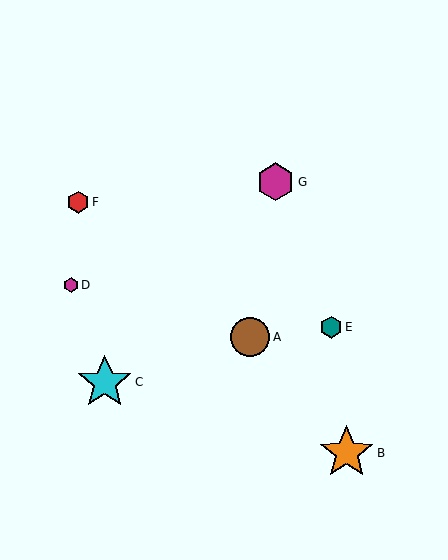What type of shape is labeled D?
Shape D is a magenta hexagon.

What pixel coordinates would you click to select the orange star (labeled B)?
Click at (347, 453) to select the orange star B.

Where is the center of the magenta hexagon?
The center of the magenta hexagon is at (276, 182).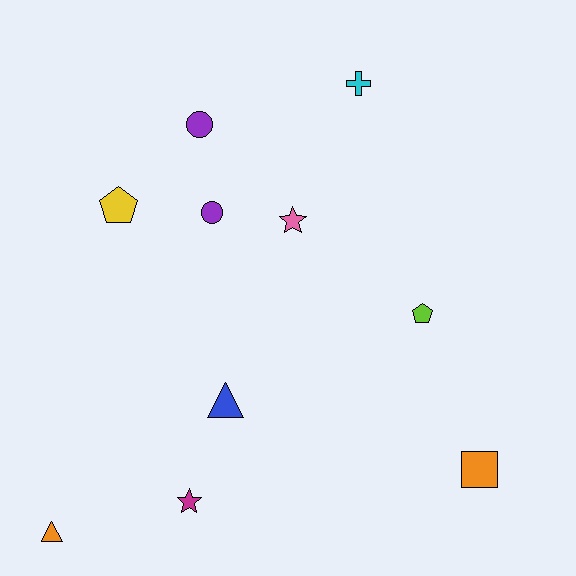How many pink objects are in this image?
There is 1 pink object.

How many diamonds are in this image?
There are no diamonds.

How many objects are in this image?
There are 10 objects.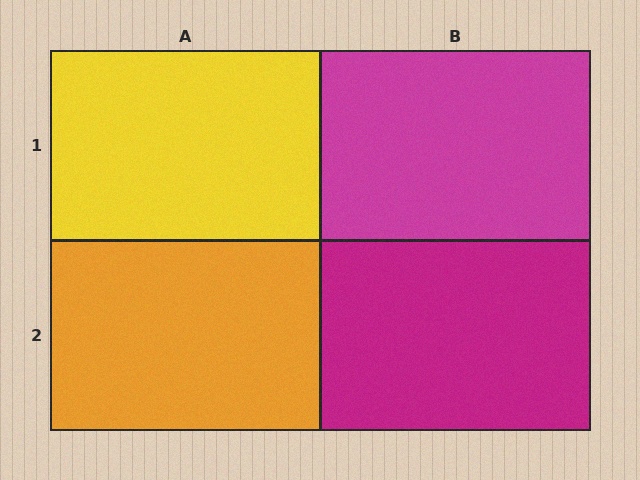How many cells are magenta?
2 cells are magenta.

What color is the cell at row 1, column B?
Magenta.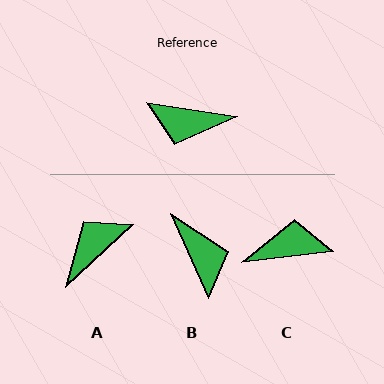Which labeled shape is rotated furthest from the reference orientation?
C, about 164 degrees away.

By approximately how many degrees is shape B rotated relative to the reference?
Approximately 123 degrees counter-clockwise.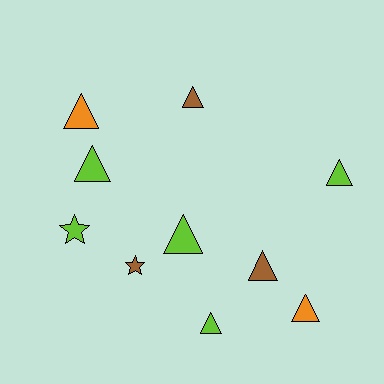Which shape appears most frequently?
Triangle, with 8 objects.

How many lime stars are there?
There is 1 lime star.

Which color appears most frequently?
Lime, with 5 objects.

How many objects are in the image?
There are 10 objects.